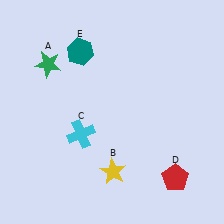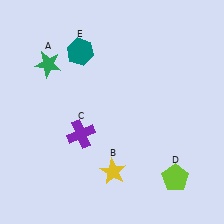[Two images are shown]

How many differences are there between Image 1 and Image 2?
There are 2 differences between the two images.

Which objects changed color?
C changed from cyan to purple. D changed from red to lime.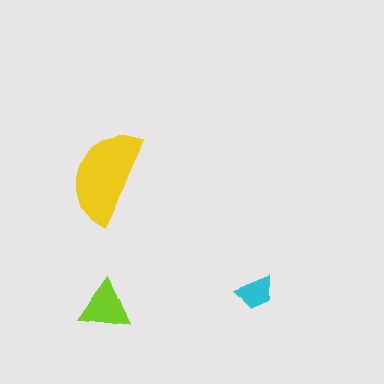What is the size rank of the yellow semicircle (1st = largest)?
1st.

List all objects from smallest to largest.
The cyan trapezoid, the lime triangle, the yellow semicircle.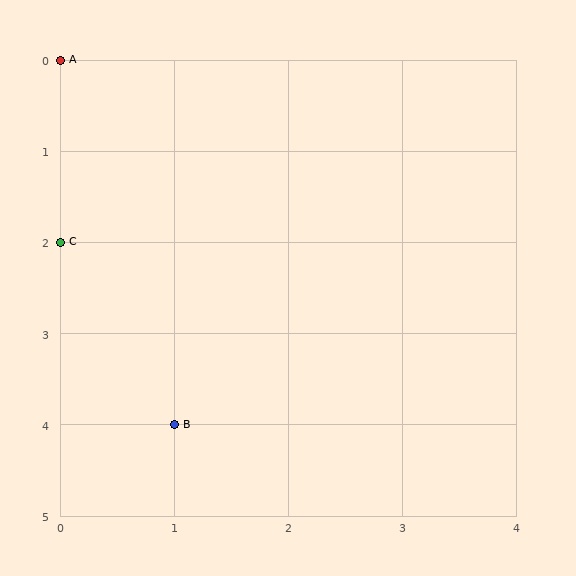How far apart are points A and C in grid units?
Points A and C are 2 rows apart.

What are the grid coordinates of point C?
Point C is at grid coordinates (0, 2).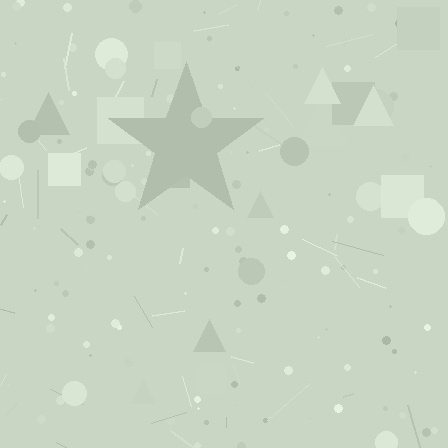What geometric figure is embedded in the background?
A star is embedded in the background.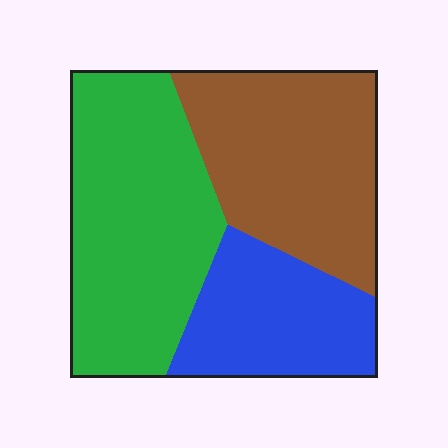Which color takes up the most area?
Green, at roughly 40%.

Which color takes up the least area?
Blue, at roughly 25%.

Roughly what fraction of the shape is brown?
Brown covers roughly 35% of the shape.